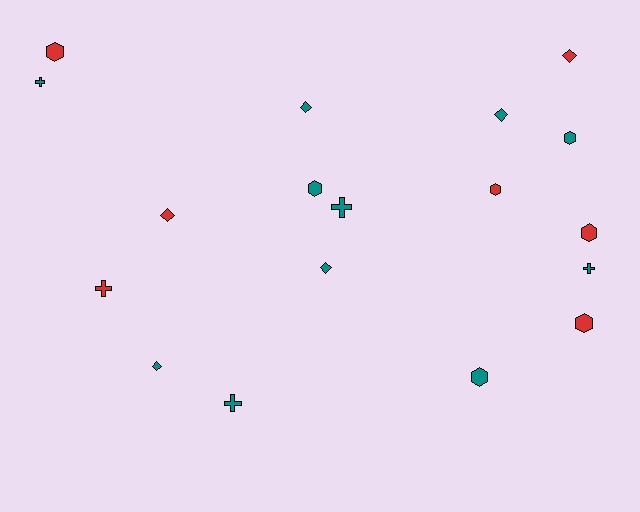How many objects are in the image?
There are 18 objects.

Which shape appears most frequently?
Hexagon, with 7 objects.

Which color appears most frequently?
Teal, with 11 objects.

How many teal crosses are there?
There are 4 teal crosses.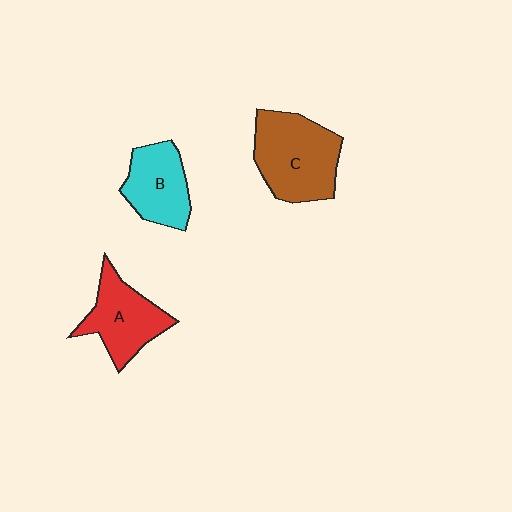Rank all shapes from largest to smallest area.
From largest to smallest: C (brown), A (red), B (cyan).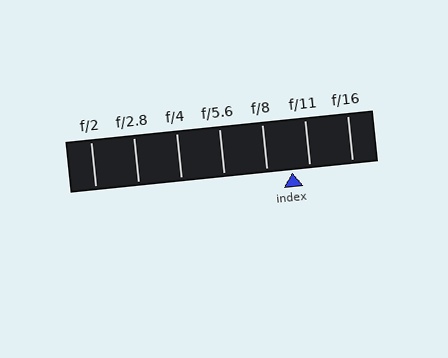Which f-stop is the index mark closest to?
The index mark is closest to f/11.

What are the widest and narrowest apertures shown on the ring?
The widest aperture shown is f/2 and the narrowest is f/16.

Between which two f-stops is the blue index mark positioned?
The index mark is between f/8 and f/11.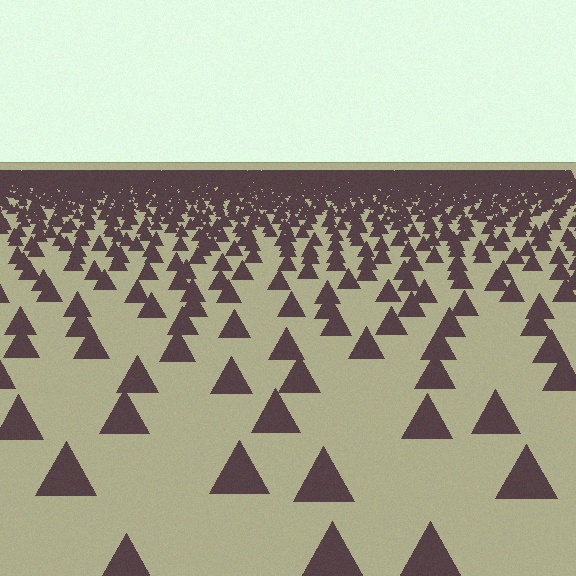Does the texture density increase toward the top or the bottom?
Density increases toward the top.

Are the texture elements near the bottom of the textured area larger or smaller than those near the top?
Larger. Near the bottom, elements are closer to the viewer and appear at a bigger on-screen size.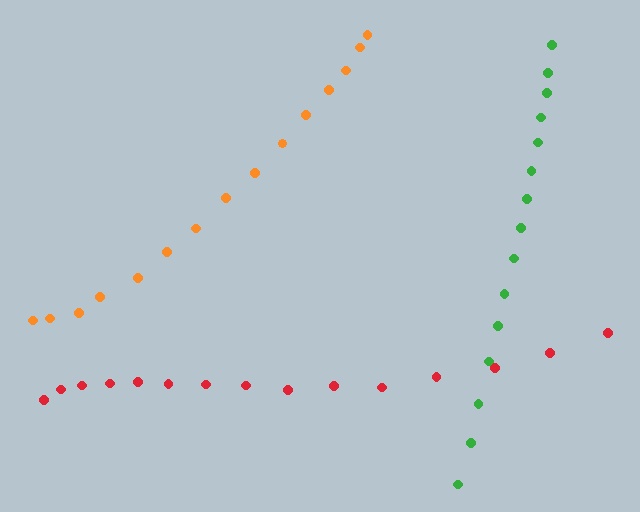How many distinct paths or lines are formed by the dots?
There are 3 distinct paths.